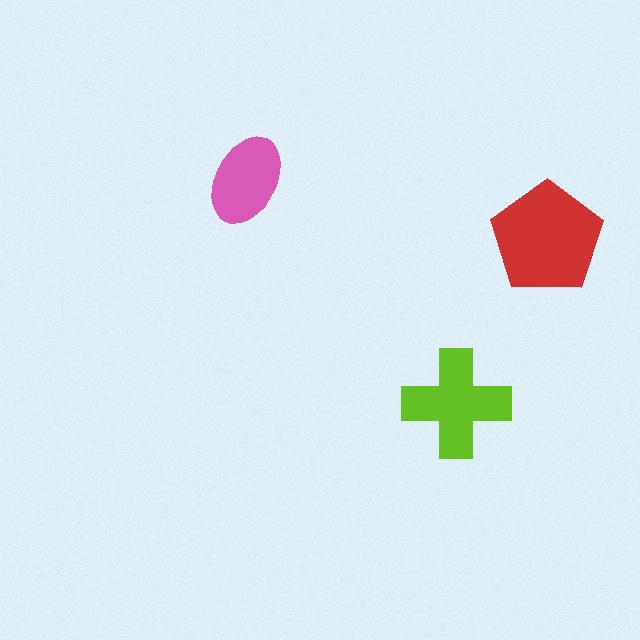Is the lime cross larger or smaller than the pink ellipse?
Larger.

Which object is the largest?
The red pentagon.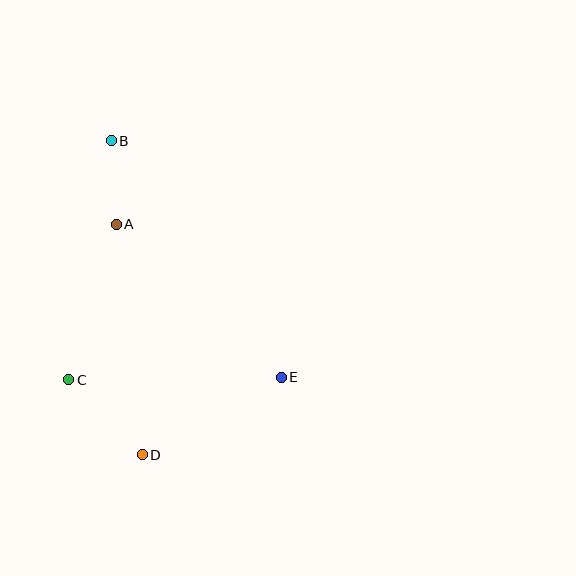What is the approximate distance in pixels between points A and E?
The distance between A and E is approximately 225 pixels.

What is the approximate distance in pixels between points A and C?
The distance between A and C is approximately 163 pixels.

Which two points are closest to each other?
Points A and B are closest to each other.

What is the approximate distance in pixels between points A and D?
The distance between A and D is approximately 232 pixels.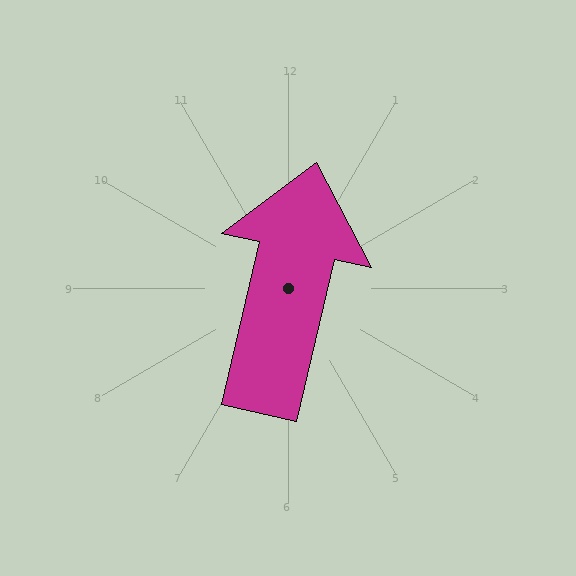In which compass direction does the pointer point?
North.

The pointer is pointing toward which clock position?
Roughly 12 o'clock.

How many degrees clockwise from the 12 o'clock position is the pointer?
Approximately 13 degrees.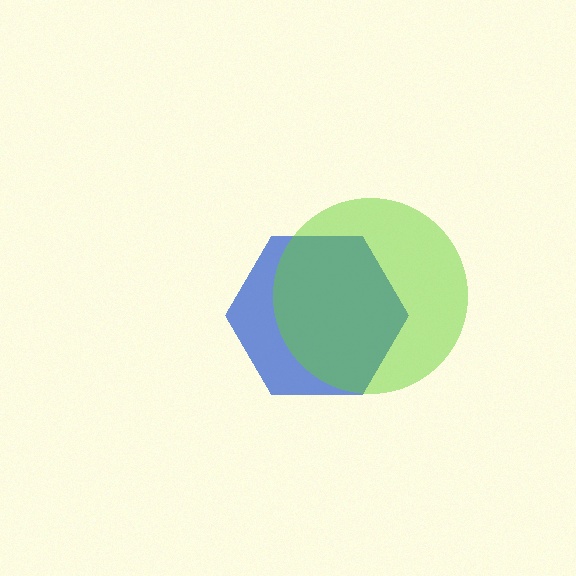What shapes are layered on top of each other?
The layered shapes are: a blue hexagon, a lime circle.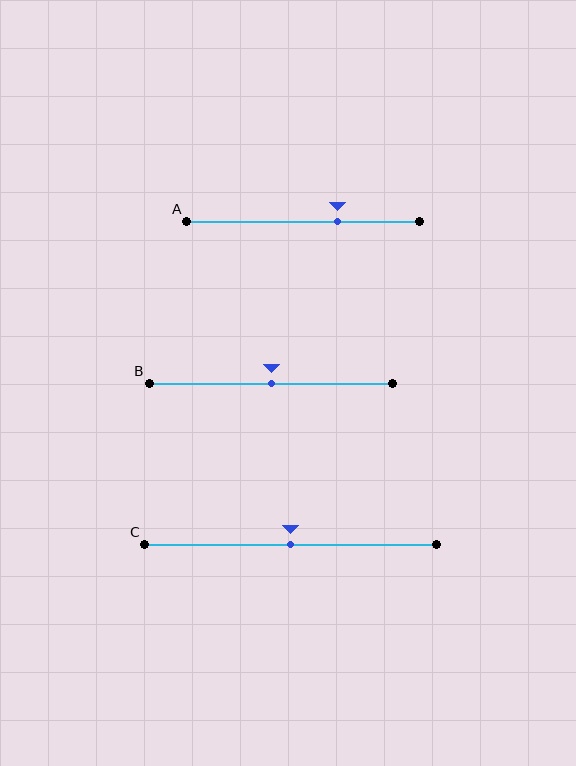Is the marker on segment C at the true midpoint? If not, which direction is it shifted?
Yes, the marker on segment C is at the true midpoint.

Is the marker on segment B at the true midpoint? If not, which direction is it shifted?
Yes, the marker on segment B is at the true midpoint.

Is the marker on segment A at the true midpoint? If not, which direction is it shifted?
No, the marker on segment A is shifted to the right by about 15% of the segment length.